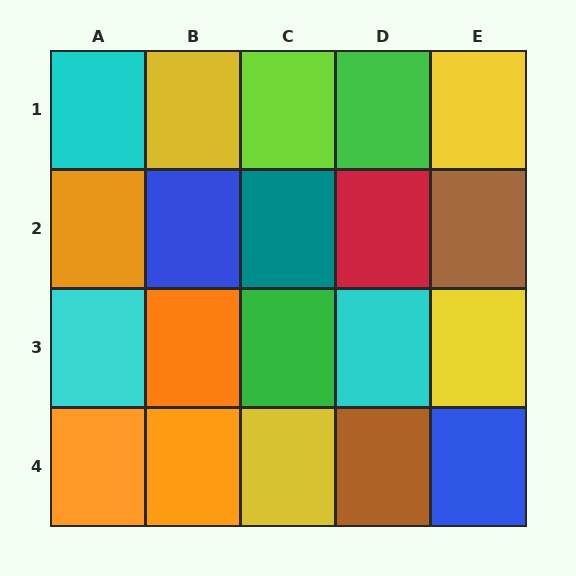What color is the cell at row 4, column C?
Yellow.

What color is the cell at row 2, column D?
Red.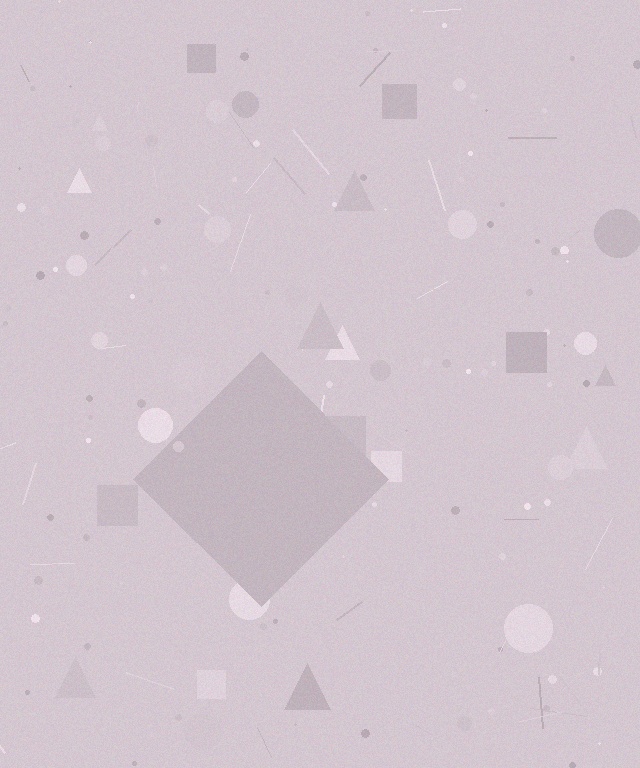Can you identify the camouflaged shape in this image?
The camouflaged shape is a diamond.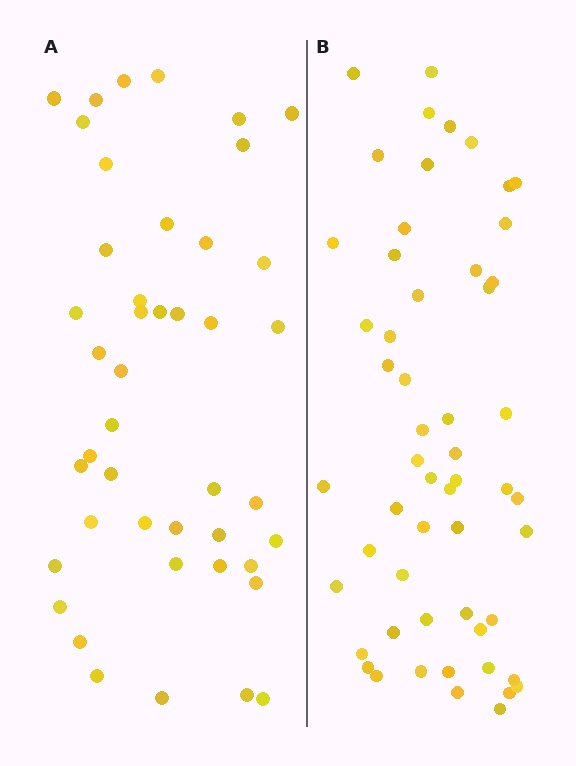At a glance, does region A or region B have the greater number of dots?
Region B (the right region) has more dots.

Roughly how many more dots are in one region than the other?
Region B has roughly 12 or so more dots than region A.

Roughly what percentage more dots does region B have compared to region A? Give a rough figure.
About 25% more.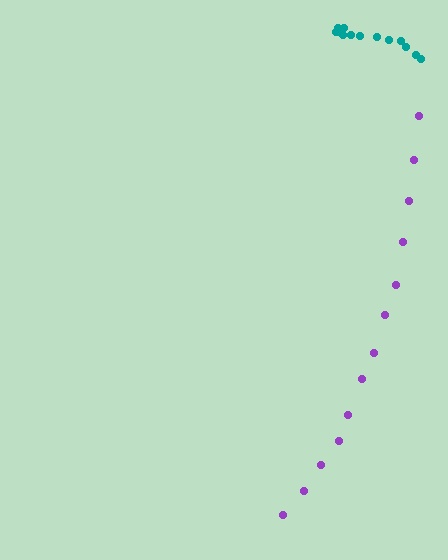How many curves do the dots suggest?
There are 2 distinct paths.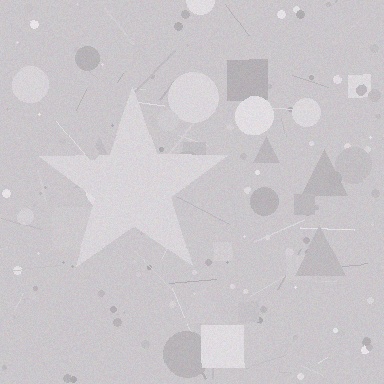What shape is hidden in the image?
A star is hidden in the image.